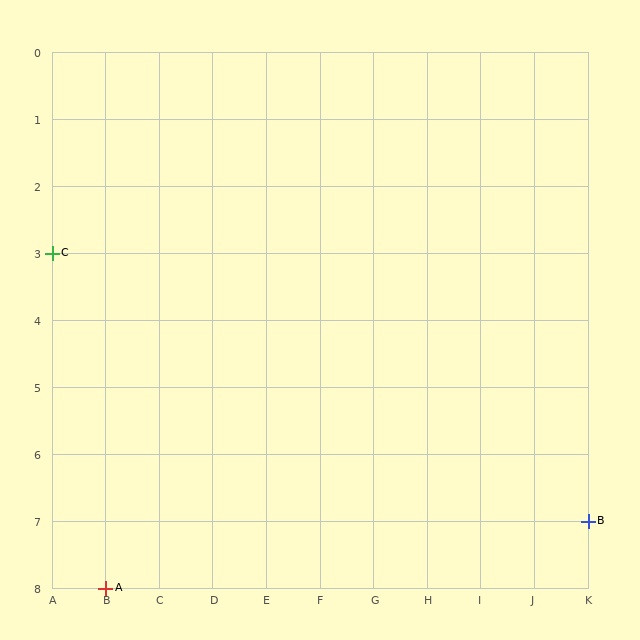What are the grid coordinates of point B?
Point B is at grid coordinates (K, 7).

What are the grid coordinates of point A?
Point A is at grid coordinates (B, 8).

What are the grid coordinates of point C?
Point C is at grid coordinates (A, 3).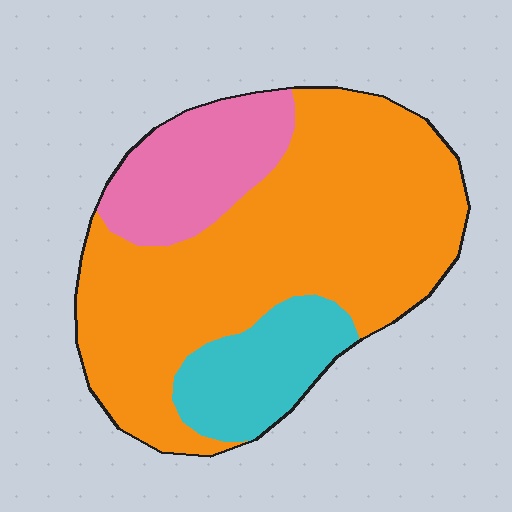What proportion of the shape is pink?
Pink covers roughly 20% of the shape.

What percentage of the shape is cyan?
Cyan takes up about one sixth (1/6) of the shape.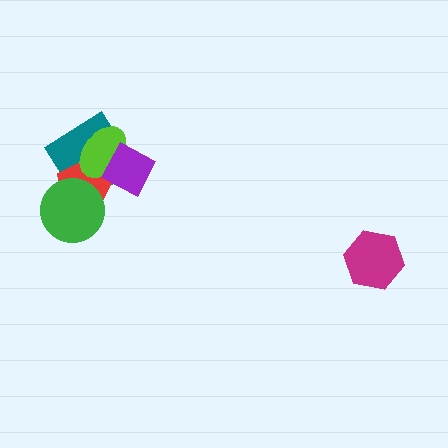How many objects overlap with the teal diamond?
4 objects overlap with the teal diamond.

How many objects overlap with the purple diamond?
3 objects overlap with the purple diamond.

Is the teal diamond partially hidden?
Yes, it is partially covered by another shape.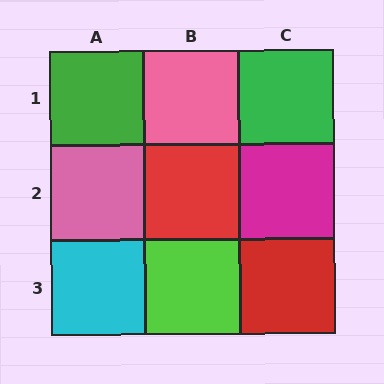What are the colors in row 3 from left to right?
Cyan, lime, red.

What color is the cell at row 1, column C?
Green.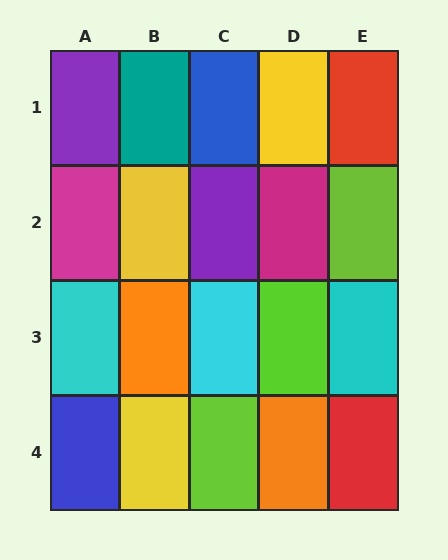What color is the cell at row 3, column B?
Orange.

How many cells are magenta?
2 cells are magenta.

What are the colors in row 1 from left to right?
Purple, teal, blue, yellow, red.